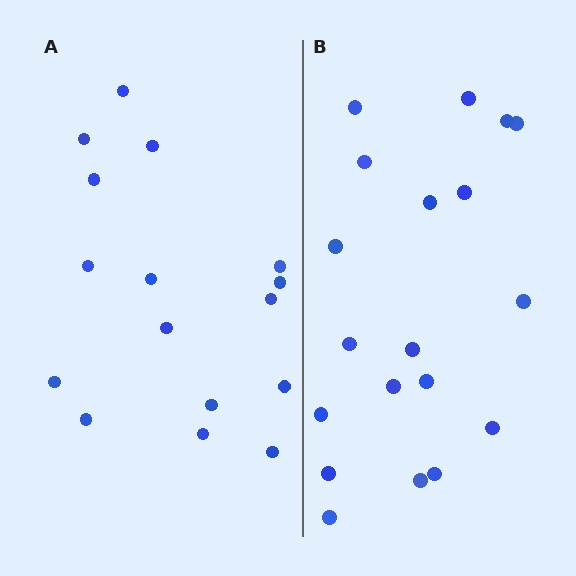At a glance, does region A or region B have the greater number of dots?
Region B (the right region) has more dots.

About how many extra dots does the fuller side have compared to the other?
Region B has just a few more — roughly 2 or 3 more dots than region A.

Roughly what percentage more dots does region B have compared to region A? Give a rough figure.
About 20% more.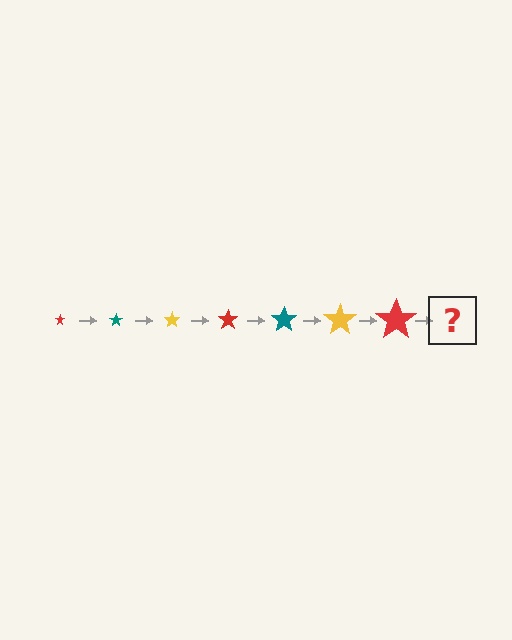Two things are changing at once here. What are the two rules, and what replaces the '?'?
The two rules are that the star grows larger each step and the color cycles through red, teal, and yellow. The '?' should be a teal star, larger than the previous one.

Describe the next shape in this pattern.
It should be a teal star, larger than the previous one.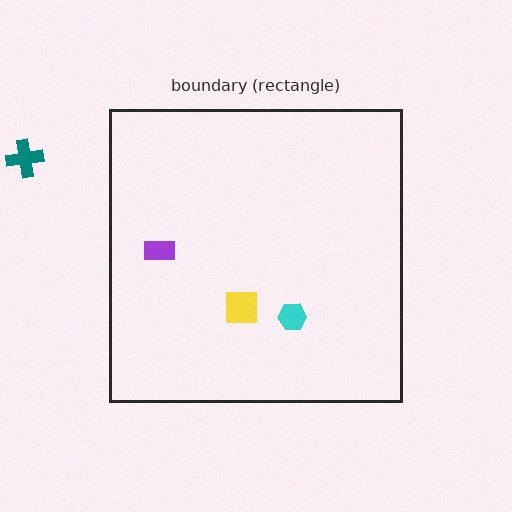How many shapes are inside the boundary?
3 inside, 1 outside.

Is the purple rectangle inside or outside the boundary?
Inside.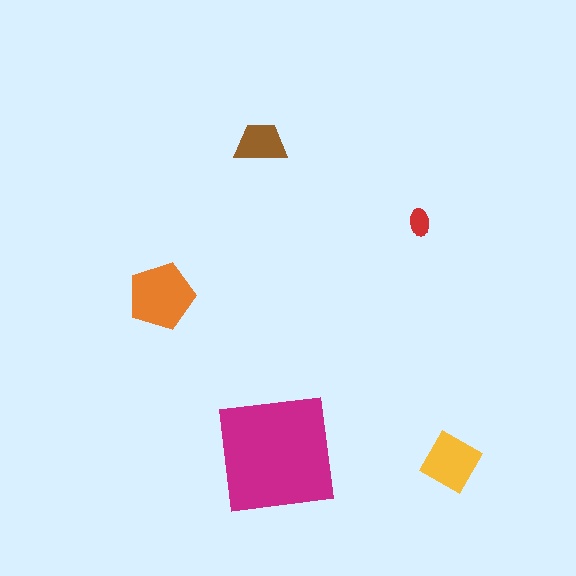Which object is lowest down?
The yellow diamond is bottommost.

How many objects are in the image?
There are 5 objects in the image.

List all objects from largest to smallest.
The magenta square, the orange pentagon, the yellow diamond, the brown trapezoid, the red ellipse.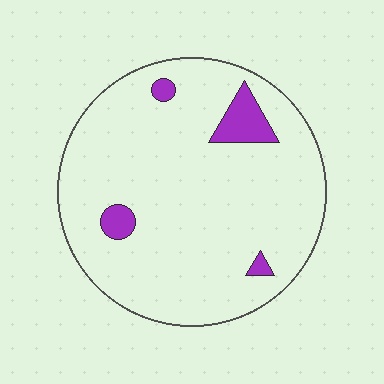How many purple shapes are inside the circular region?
4.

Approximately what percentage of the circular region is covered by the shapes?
Approximately 5%.